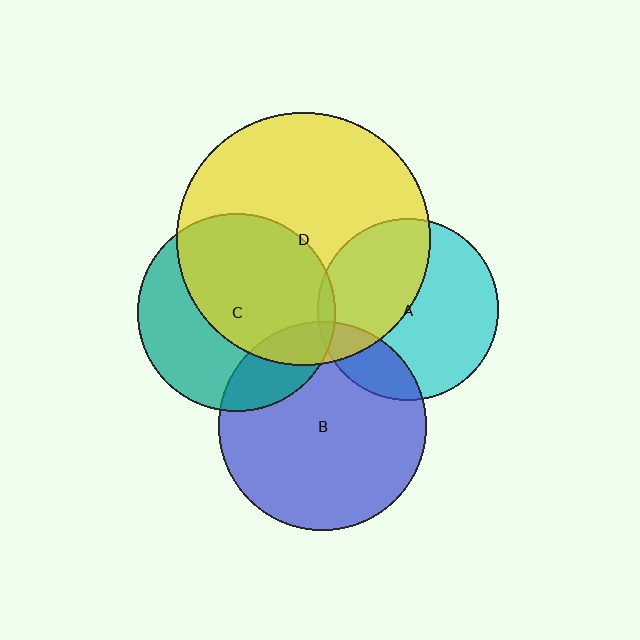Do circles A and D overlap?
Yes.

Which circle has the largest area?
Circle D (yellow).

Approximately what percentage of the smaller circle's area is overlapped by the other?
Approximately 45%.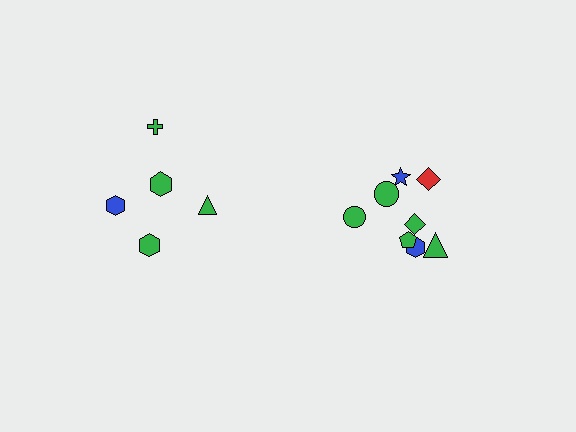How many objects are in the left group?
There are 5 objects.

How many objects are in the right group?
There are 8 objects.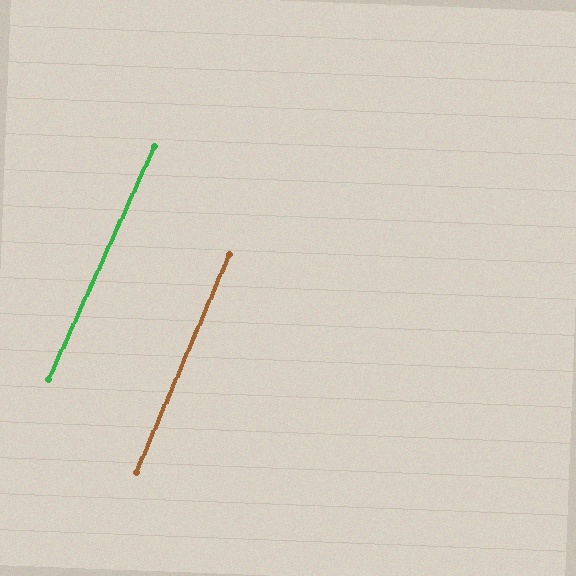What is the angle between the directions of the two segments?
Approximately 1 degree.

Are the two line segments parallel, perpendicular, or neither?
Parallel — their directions differ by only 1.2°.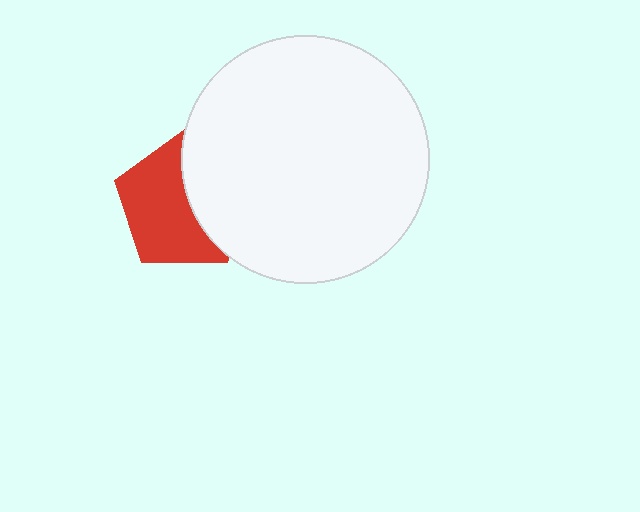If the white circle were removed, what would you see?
You would see the complete red pentagon.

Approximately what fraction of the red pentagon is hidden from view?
Roughly 40% of the red pentagon is hidden behind the white circle.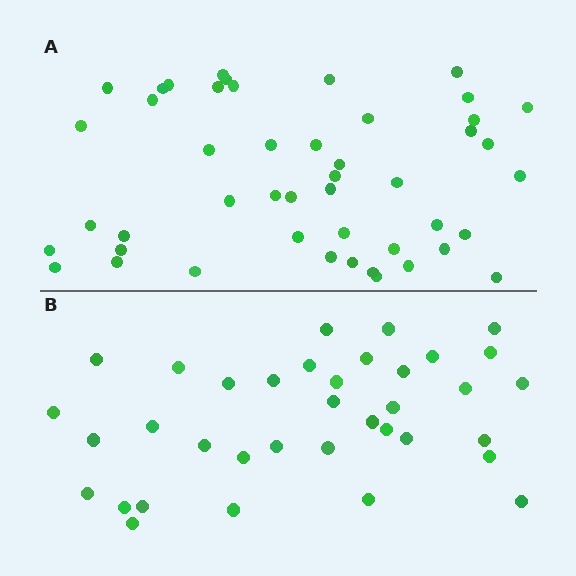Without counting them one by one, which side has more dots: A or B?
Region A (the top region) has more dots.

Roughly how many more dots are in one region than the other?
Region A has roughly 12 or so more dots than region B.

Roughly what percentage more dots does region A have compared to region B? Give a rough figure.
About 30% more.